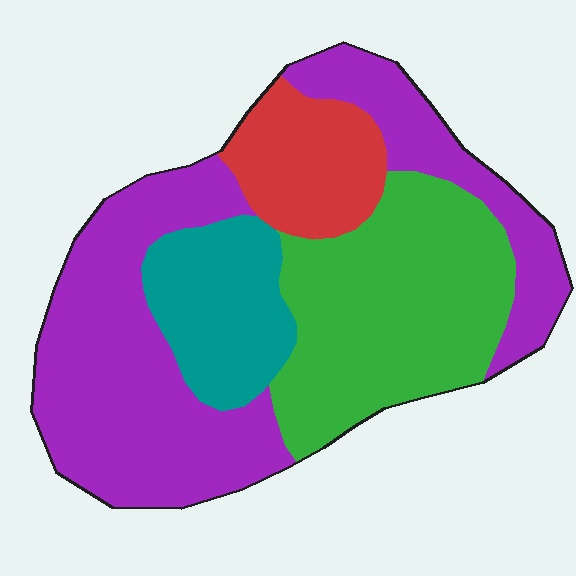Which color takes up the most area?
Purple, at roughly 45%.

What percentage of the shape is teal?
Teal covers roughly 15% of the shape.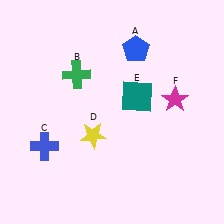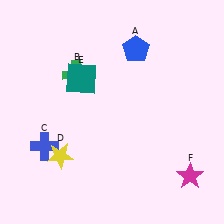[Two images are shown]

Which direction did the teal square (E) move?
The teal square (E) moved left.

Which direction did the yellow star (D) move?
The yellow star (D) moved left.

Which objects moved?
The objects that moved are: the yellow star (D), the teal square (E), the magenta star (F).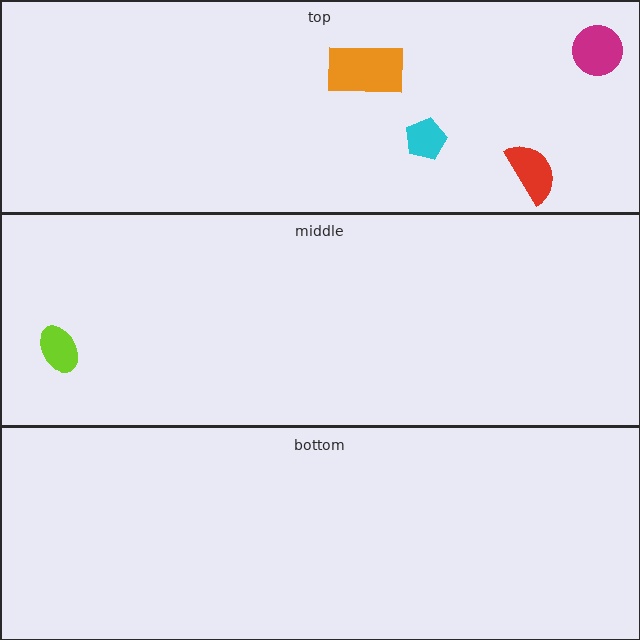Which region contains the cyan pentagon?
The top region.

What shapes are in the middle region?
The lime ellipse.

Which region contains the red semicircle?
The top region.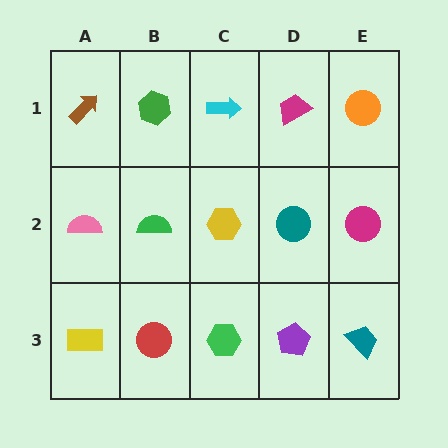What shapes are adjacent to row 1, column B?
A green semicircle (row 2, column B), a brown arrow (row 1, column A), a cyan arrow (row 1, column C).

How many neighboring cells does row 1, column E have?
2.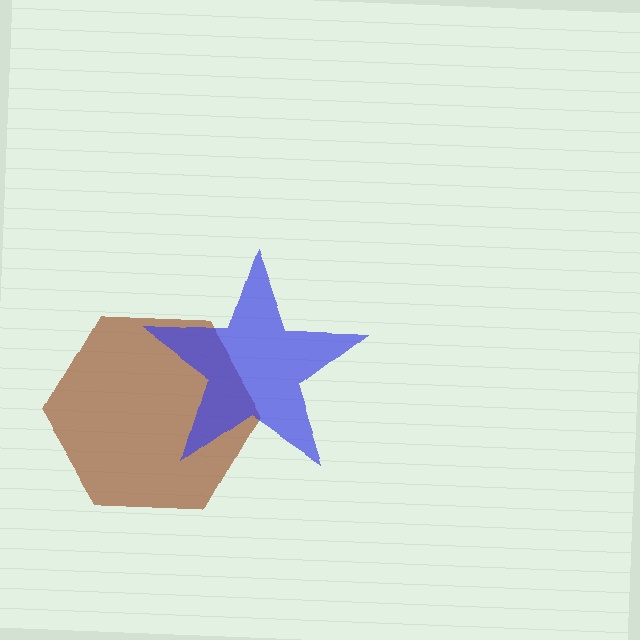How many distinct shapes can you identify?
There are 2 distinct shapes: a brown hexagon, a blue star.